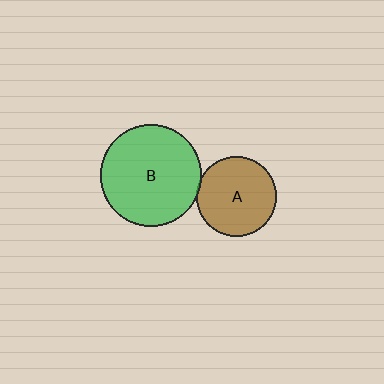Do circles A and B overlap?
Yes.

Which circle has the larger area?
Circle B (green).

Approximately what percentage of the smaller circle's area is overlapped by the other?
Approximately 5%.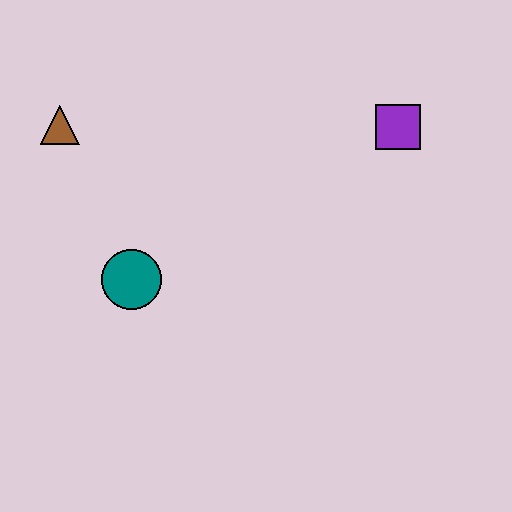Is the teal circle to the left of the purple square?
Yes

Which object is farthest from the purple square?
The brown triangle is farthest from the purple square.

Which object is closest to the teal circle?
The brown triangle is closest to the teal circle.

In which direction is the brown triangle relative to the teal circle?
The brown triangle is above the teal circle.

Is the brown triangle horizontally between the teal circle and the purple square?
No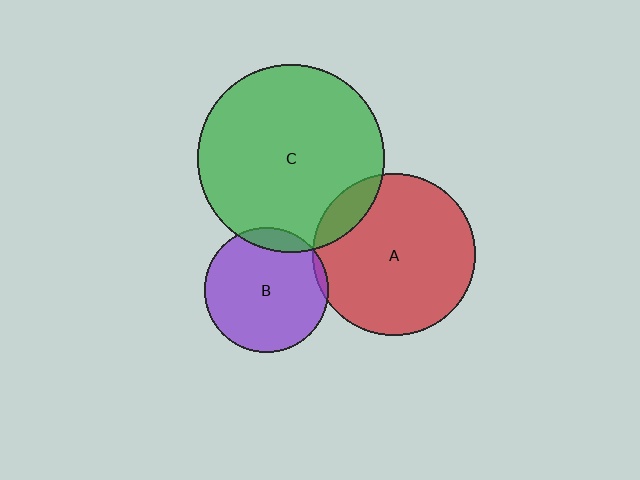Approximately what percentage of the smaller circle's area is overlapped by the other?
Approximately 10%.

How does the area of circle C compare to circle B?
Approximately 2.3 times.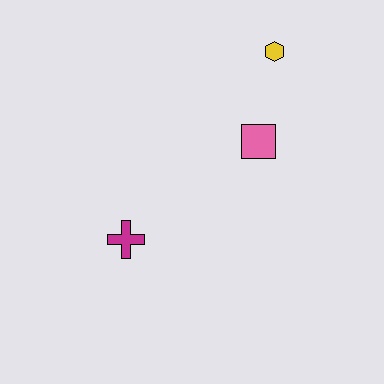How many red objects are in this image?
There are no red objects.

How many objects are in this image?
There are 3 objects.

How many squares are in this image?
There is 1 square.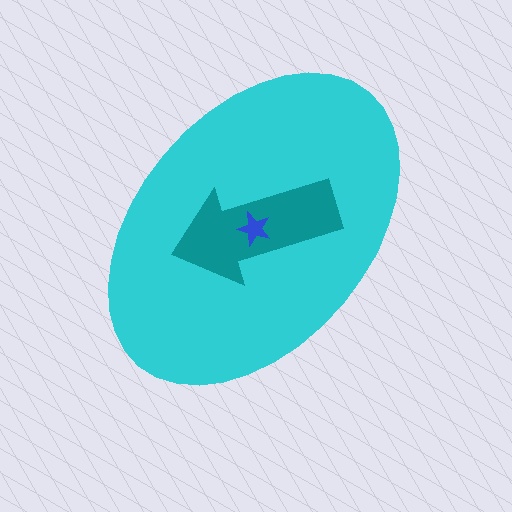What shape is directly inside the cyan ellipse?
The teal arrow.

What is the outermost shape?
The cyan ellipse.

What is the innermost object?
The blue star.